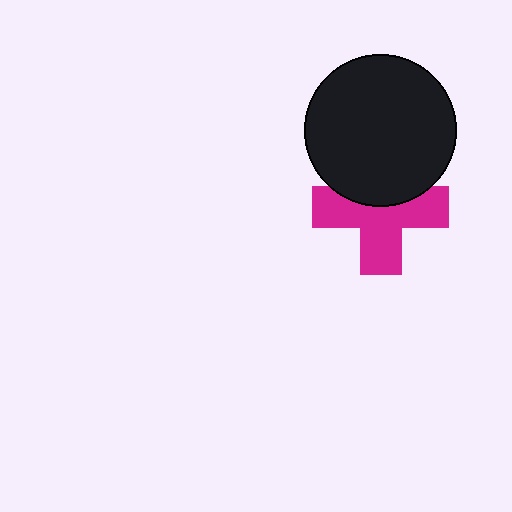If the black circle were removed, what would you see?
You would see the complete magenta cross.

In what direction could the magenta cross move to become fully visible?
The magenta cross could move down. That would shift it out from behind the black circle entirely.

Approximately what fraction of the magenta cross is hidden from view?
Roughly 36% of the magenta cross is hidden behind the black circle.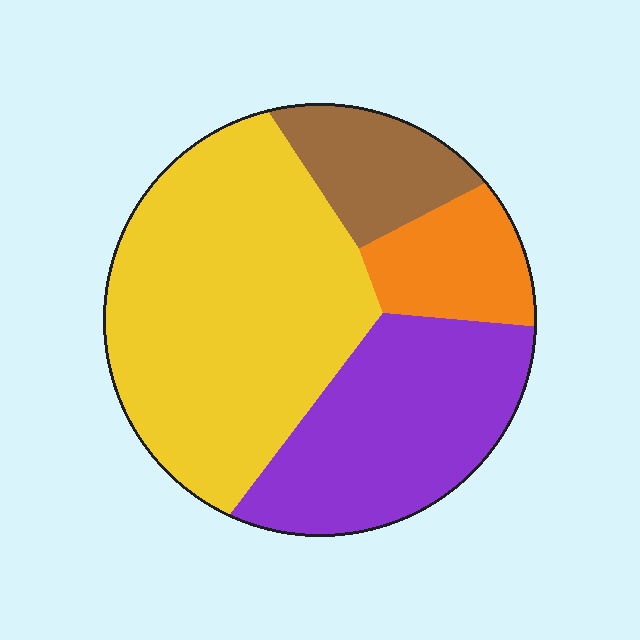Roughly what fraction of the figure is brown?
Brown takes up about one eighth (1/8) of the figure.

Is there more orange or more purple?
Purple.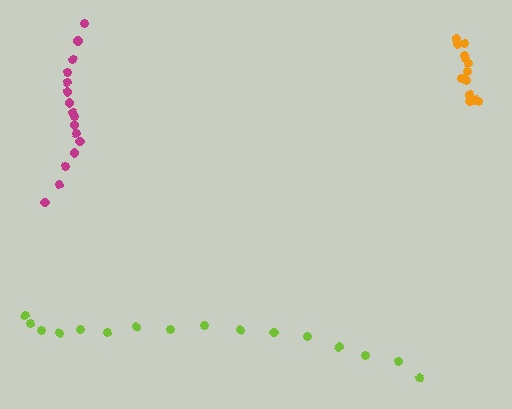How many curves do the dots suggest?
There are 3 distinct paths.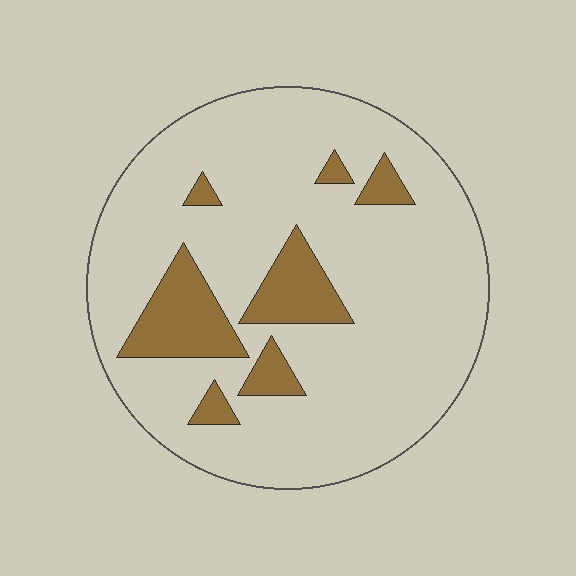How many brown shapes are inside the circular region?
7.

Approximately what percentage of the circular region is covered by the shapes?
Approximately 15%.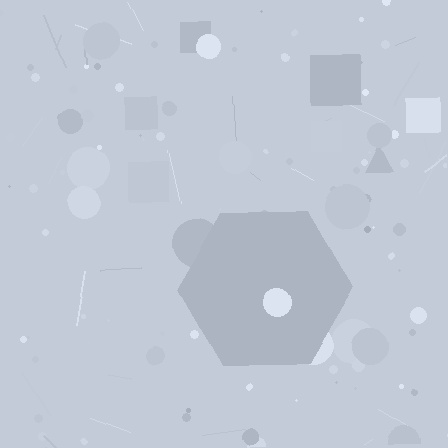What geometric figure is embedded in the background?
A hexagon is embedded in the background.